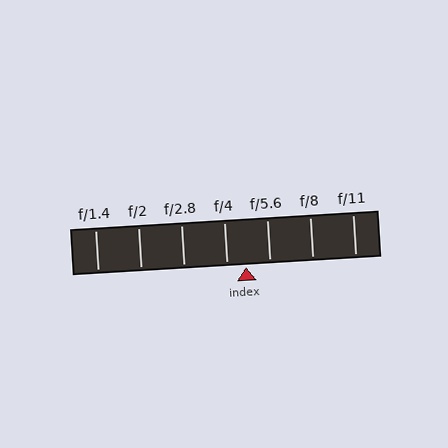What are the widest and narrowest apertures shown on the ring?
The widest aperture shown is f/1.4 and the narrowest is f/11.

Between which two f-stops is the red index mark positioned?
The index mark is between f/4 and f/5.6.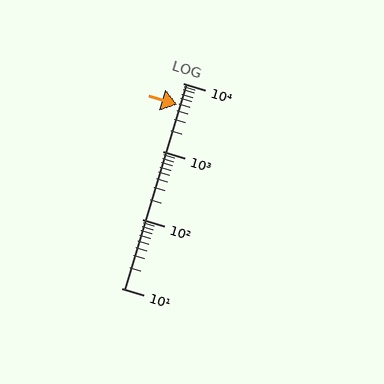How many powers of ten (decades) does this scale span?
The scale spans 3 decades, from 10 to 10000.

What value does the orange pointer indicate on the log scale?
The pointer indicates approximately 4800.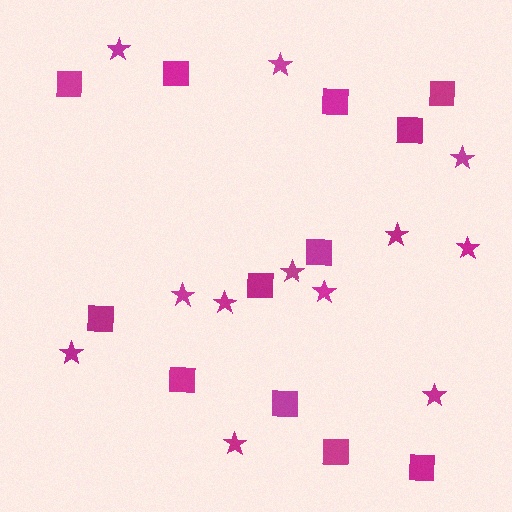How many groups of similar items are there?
There are 2 groups: one group of stars (12) and one group of squares (12).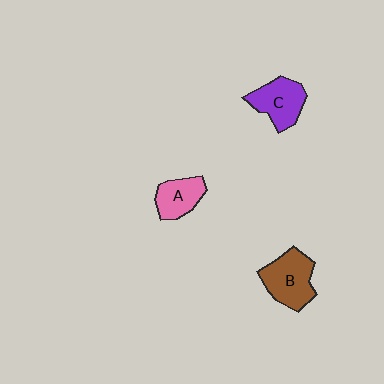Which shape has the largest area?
Shape B (brown).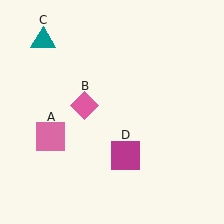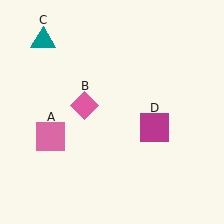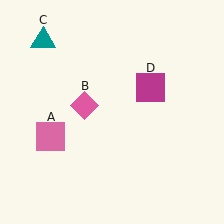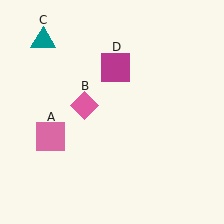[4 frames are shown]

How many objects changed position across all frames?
1 object changed position: magenta square (object D).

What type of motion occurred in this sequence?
The magenta square (object D) rotated counterclockwise around the center of the scene.